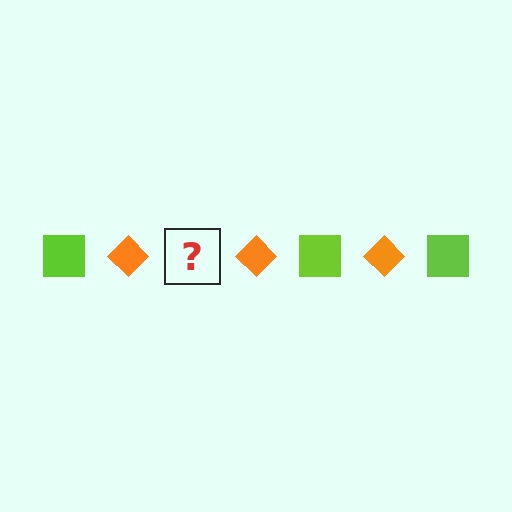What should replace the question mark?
The question mark should be replaced with a lime square.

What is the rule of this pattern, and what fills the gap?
The rule is that the pattern alternates between lime square and orange diamond. The gap should be filled with a lime square.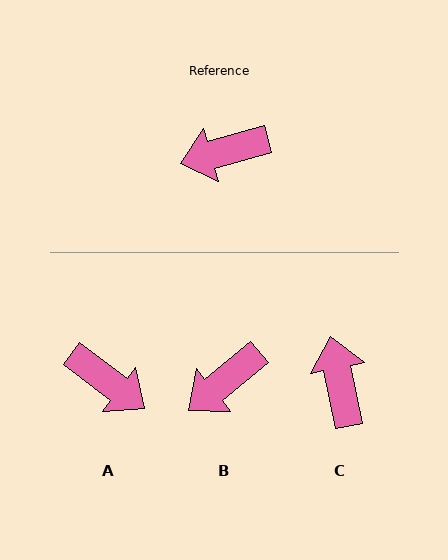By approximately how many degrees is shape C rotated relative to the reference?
Approximately 94 degrees clockwise.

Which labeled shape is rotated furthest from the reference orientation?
A, about 128 degrees away.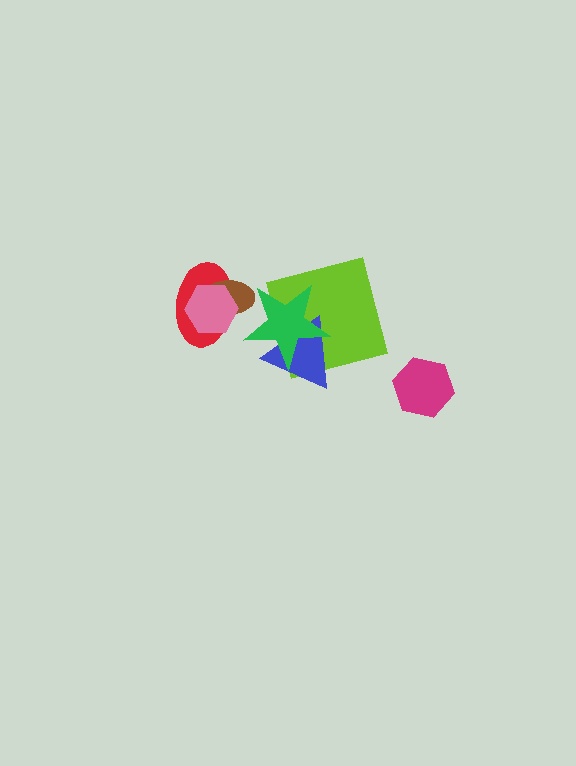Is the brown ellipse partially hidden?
Yes, it is partially covered by another shape.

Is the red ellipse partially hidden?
Yes, it is partially covered by another shape.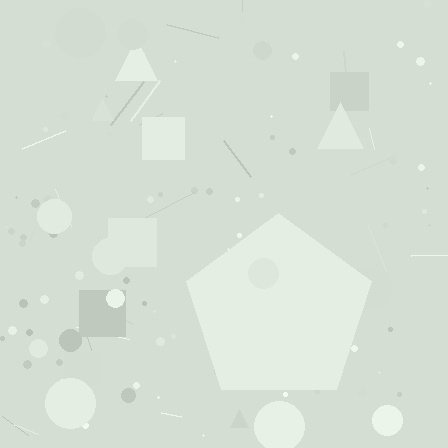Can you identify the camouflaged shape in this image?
The camouflaged shape is a pentagon.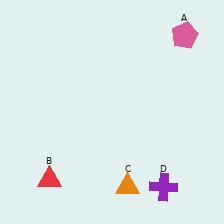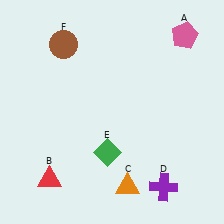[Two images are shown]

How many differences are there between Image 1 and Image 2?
There are 2 differences between the two images.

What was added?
A green diamond (E), a brown circle (F) were added in Image 2.